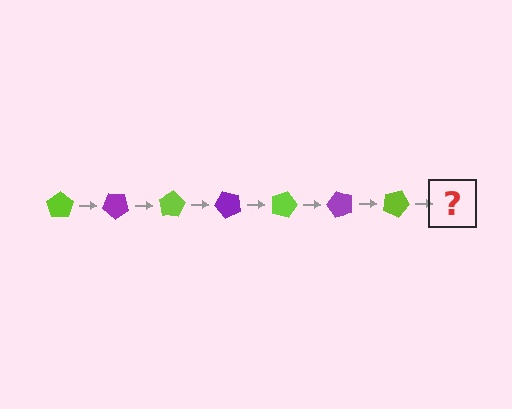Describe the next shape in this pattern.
It should be a purple pentagon, rotated 280 degrees from the start.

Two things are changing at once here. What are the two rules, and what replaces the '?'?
The two rules are that it rotates 40 degrees each step and the color cycles through lime and purple. The '?' should be a purple pentagon, rotated 280 degrees from the start.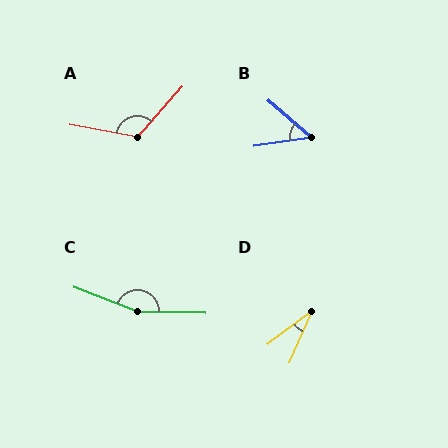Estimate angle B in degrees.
Approximately 49 degrees.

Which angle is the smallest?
D, at approximately 29 degrees.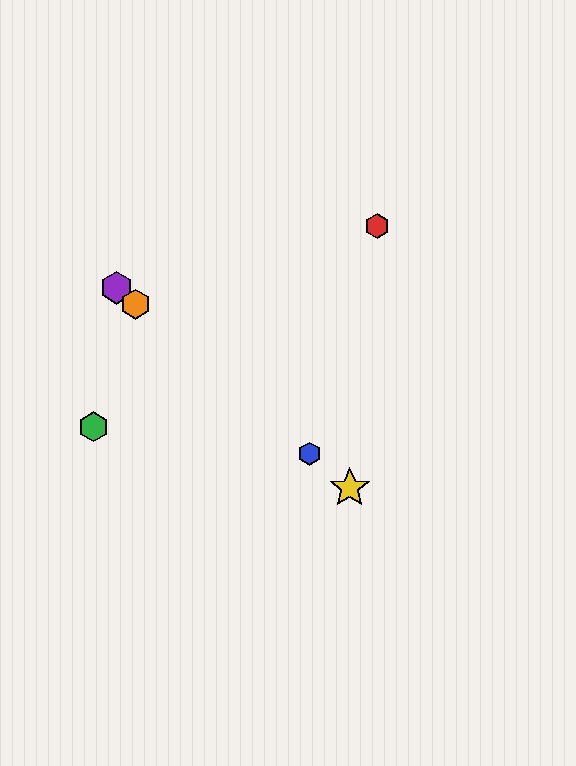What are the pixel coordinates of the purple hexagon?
The purple hexagon is at (117, 288).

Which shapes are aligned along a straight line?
The blue hexagon, the yellow star, the purple hexagon, the orange hexagon are aligned along a straight line.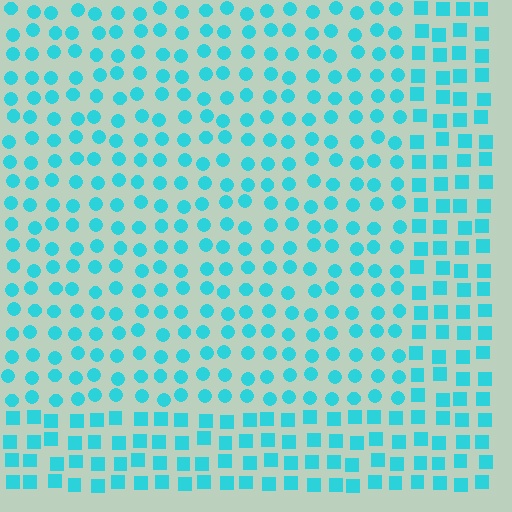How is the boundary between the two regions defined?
The boundary is defined by a change in element shape: circles inside vs. squares outside. All elements share the same color and spacing.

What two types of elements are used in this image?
The image uses circles inside the rectangle region and squares outside it.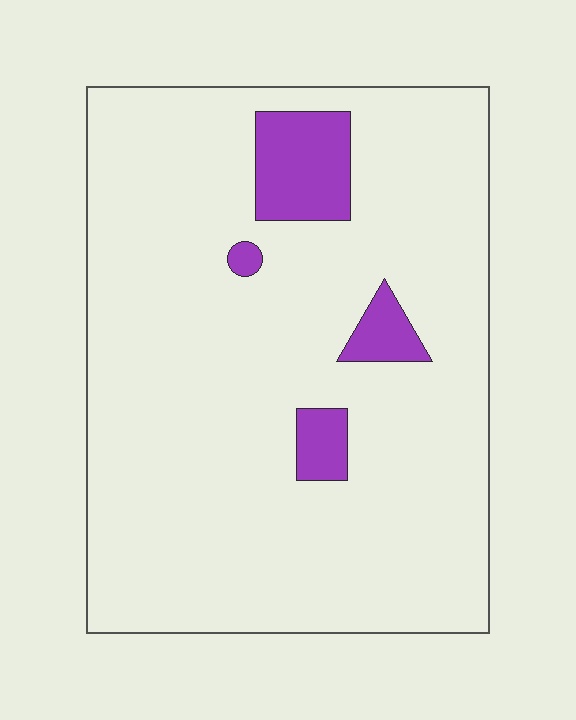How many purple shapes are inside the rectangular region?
4.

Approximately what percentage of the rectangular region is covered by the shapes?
Approximately 10%.